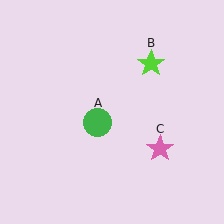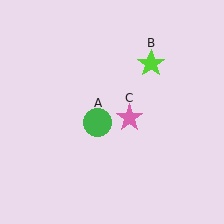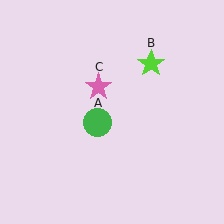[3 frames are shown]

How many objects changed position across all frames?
1 object changed position: pink star (object C).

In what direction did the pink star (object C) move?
The pink star (object C) moved up and to the left.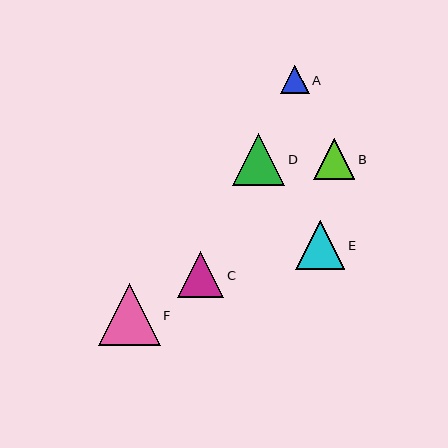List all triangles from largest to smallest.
From largest to smallest: F, D, E, C, B, A.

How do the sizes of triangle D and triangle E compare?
Triangle D and triangle E are approximately the same size.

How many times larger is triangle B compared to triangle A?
Triangle B is approximately 1.4 times the size of triangle A.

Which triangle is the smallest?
Triangle A is the smallest with a size of approximately 28 pixels.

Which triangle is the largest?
Triangle F is the largest with a size of approximately 62 pixels.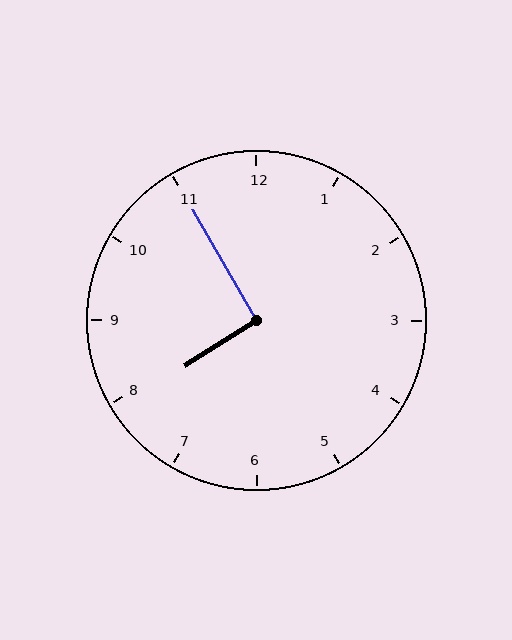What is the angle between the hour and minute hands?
Approximately 92 degrees.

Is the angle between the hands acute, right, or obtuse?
It is right.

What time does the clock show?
7:55.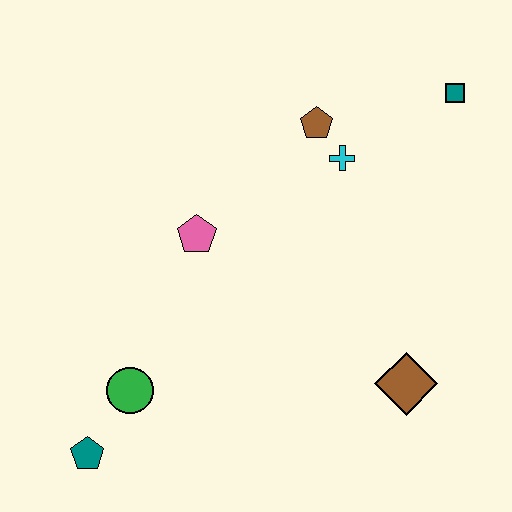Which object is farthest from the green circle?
The teal square is farthest from the green circle.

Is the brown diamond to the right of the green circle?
Yes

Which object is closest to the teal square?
The cyan cross is closest to the teal square.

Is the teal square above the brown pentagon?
Yes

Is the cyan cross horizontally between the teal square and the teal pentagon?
Yes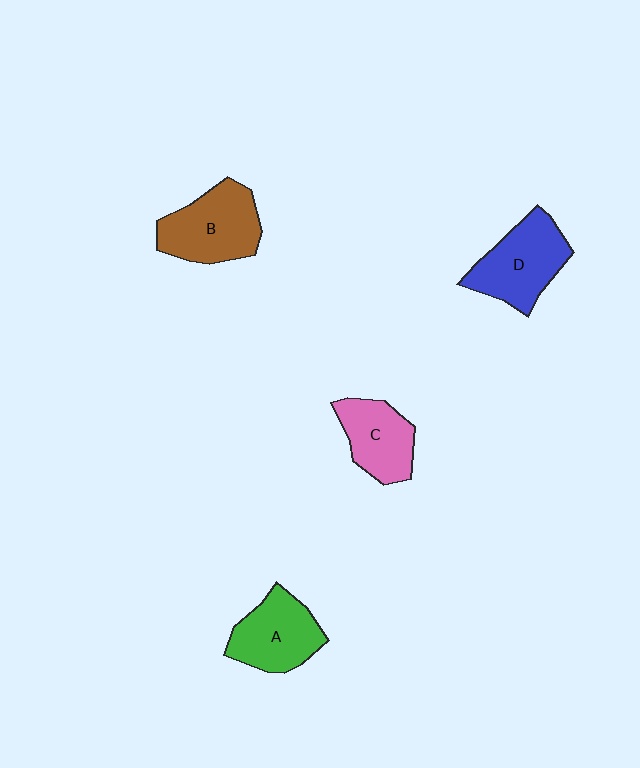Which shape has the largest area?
Shape B (brown).